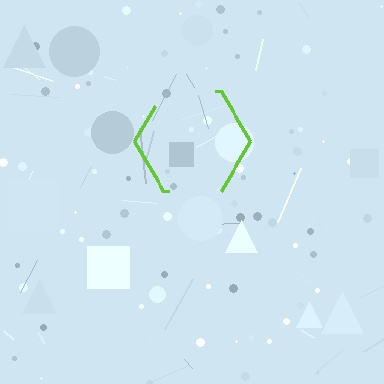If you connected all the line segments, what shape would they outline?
They would outline a hexagon.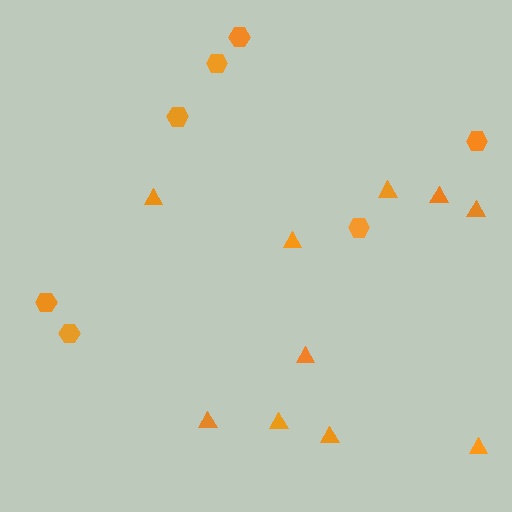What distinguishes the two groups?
There are 2 groups: one group of triangles (10) and one group of hexagons (7).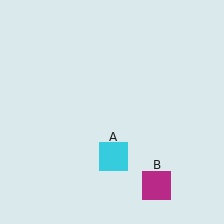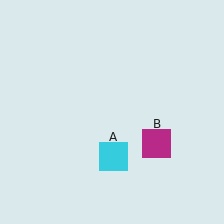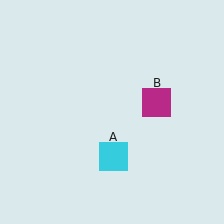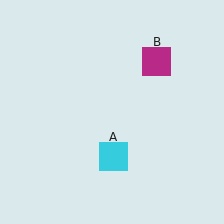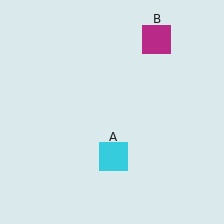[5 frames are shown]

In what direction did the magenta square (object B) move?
The magenta square (object B) moved up.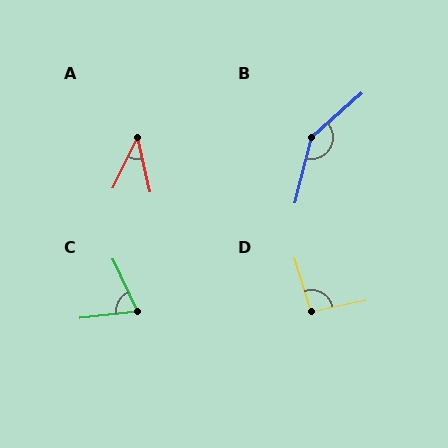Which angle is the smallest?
A, at approximately 38 degrees.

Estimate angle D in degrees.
Approximately 96 degrees.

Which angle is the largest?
B, at approximately 146 degrees.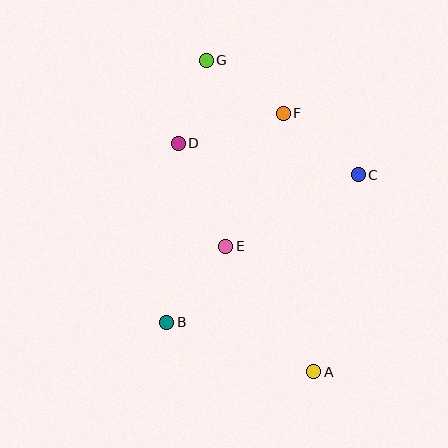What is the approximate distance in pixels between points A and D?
The distance between A and D is approximately 266 pixels.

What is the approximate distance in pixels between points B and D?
The distance between B and D is approximately 180 pixels.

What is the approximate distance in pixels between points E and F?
The distance between E and F is approximately 145 pixels.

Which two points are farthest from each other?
Points A and G are farthest from each other.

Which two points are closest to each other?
Points D and G are closest to each other.